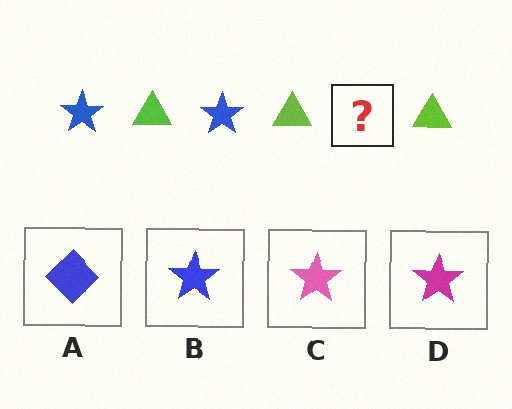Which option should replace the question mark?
Option B.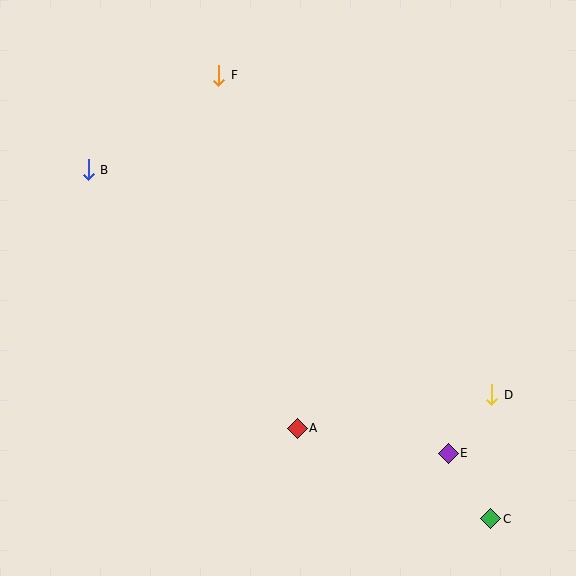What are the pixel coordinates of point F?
Point F is at (219, 75).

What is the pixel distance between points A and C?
The distance between A and C is 214 pixels.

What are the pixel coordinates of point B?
Point B is at (88, 170).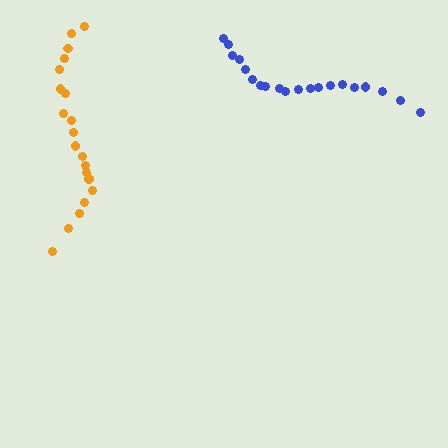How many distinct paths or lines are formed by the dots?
There are 2 distinct paths.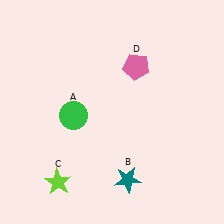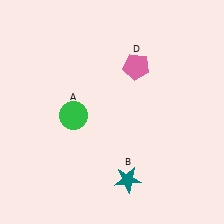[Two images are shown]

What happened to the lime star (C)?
The lime star (C) was removed in Image 2. It was in the bottom-left area of Image 1.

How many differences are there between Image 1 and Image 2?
There is 1 difference between the two images.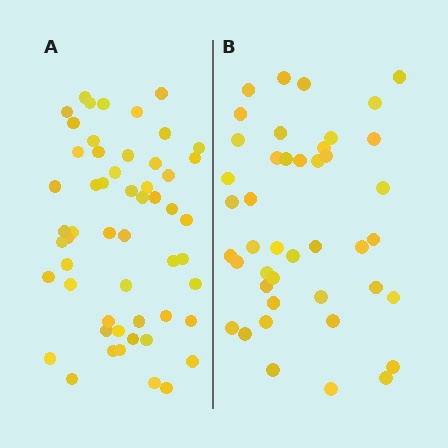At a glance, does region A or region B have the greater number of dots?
Region A (the left region) has more dots.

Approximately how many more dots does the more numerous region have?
Region A has roughly 12 or so more dots than region B.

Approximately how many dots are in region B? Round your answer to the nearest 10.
About 40 dots. (The exact count is 43, which rounds to 40.)